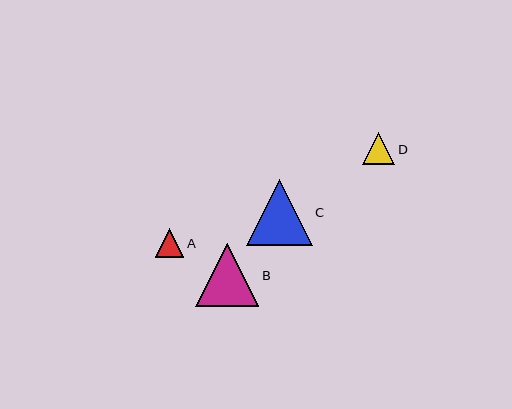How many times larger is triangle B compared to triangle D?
Triangle B is approximately 2.0 times the size of triangle D.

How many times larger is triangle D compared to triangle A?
Triangle D is approximately 1.1 times the size of triangle A.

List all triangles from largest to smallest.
From largest to smallest: C, B, D, A.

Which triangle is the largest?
Triangle C is the largest with a size of approximately 66 pixels.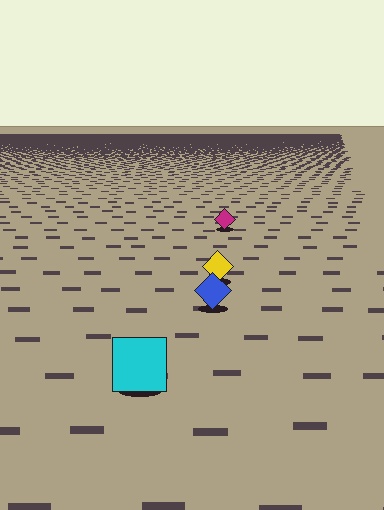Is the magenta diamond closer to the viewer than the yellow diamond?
No. The yellow diamond is closer — you can tell from the texture gradient: the ground texture is coarser near it.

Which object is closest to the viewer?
The cyan square is closest. The texture marks near it are larger and more spread out.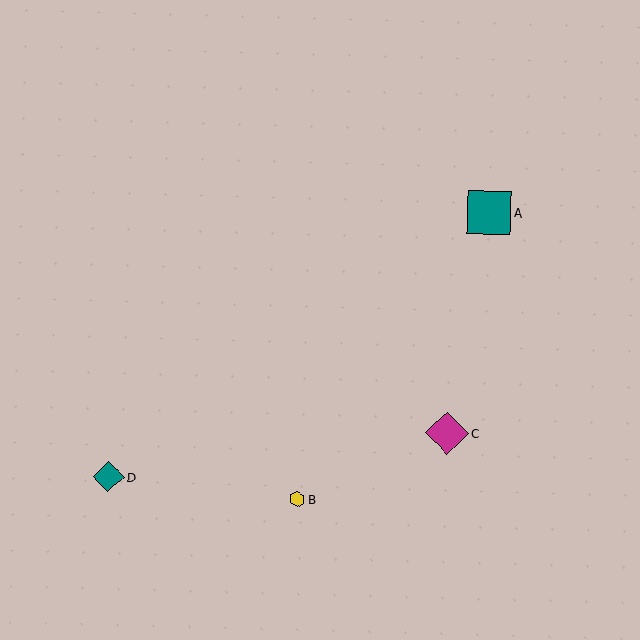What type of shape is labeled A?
Shape A is a teal square.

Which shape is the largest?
The teal square (labeled A) is the largest.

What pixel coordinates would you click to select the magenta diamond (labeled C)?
Click at (447, 433) to select the magenta diamond C.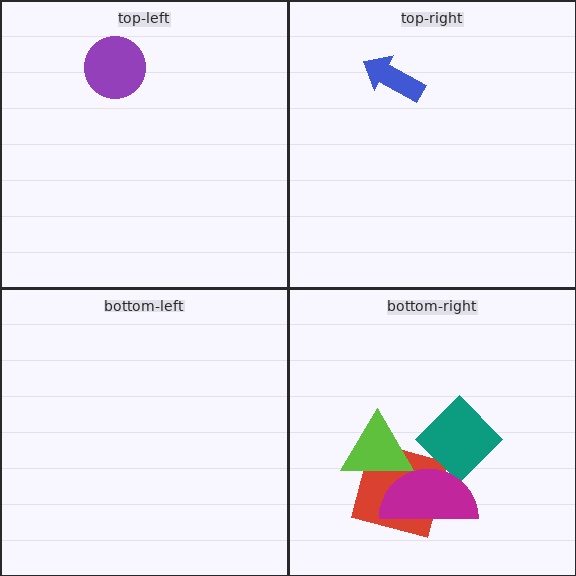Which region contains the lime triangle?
The bottom-right region.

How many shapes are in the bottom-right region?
4.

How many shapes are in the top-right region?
1.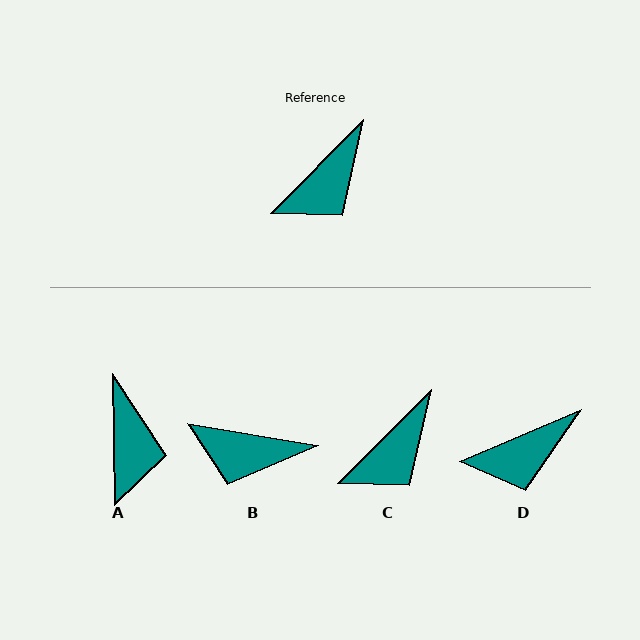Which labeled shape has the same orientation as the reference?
C.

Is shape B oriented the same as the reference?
No, it is off by about 54 degrees.